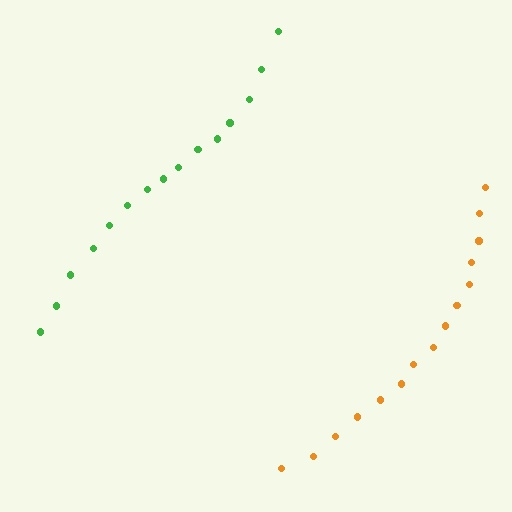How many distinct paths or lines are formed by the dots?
There are 2 distinct paths.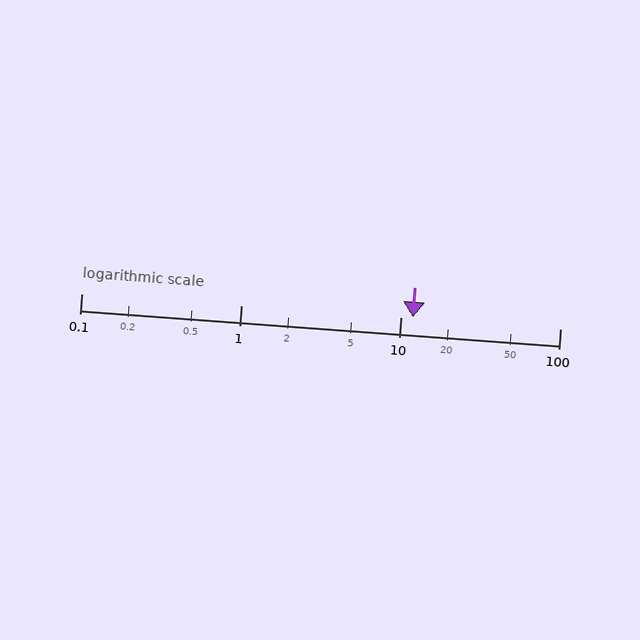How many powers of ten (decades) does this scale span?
The scale spans 3 decades, from 0.1 to 100.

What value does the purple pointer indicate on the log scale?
The pointer indicates approximately 12.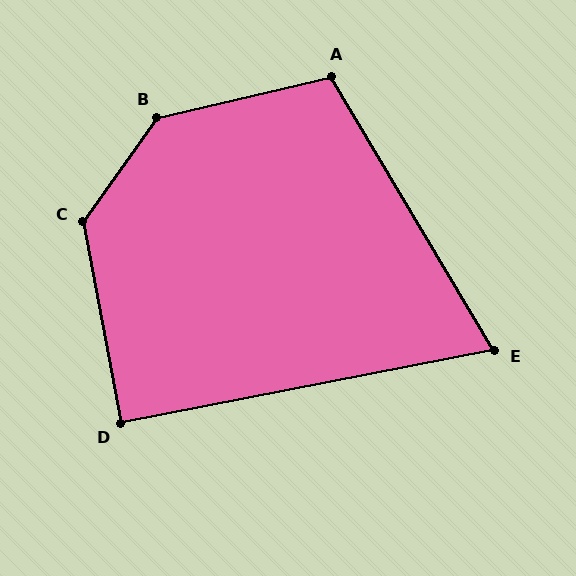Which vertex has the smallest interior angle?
E, at approximately 70 degrees.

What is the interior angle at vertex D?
Approximately 89 degrees (approximately right).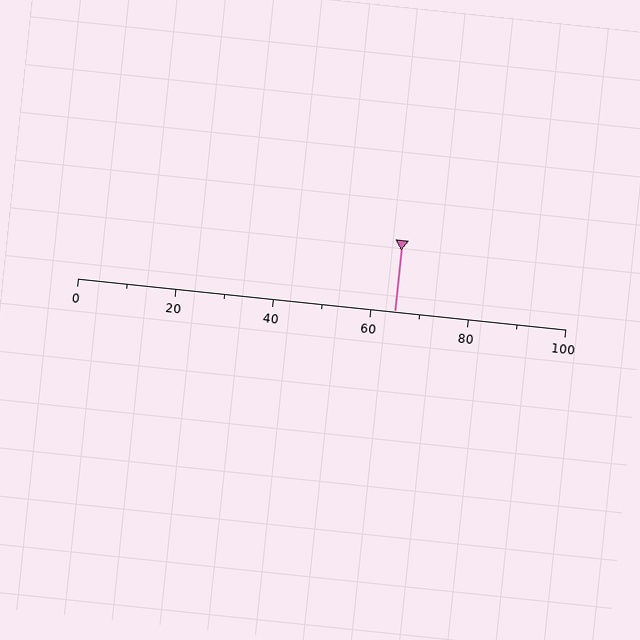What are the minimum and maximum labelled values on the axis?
The axis runs from 0 to 100.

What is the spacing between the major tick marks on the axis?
The major ticks are spaced 20 apart.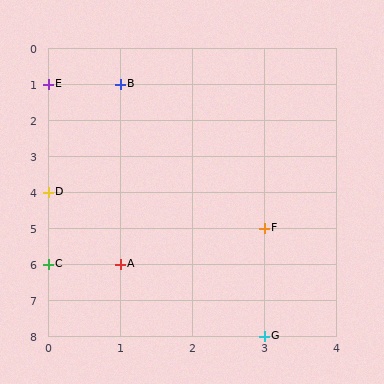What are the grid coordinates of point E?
Point E is at grid coordinates (0, 1).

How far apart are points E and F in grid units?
Points E and F are 3 columns and 4 rows apart (about 5.0 grid units diagonally).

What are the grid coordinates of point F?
Point F is at grid coordinates (3, 5).